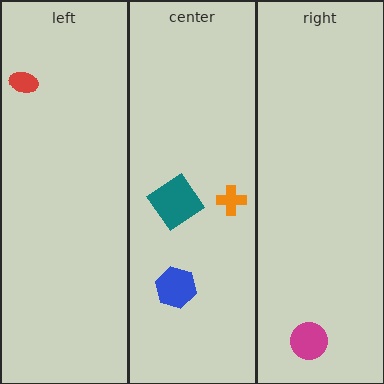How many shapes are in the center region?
3.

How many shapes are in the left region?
1.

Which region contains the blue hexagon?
The center region.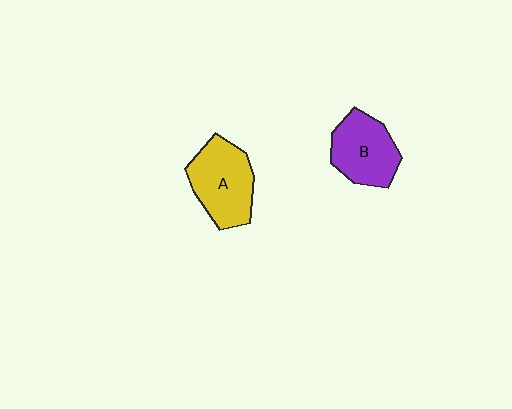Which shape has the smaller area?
Shape B (purple).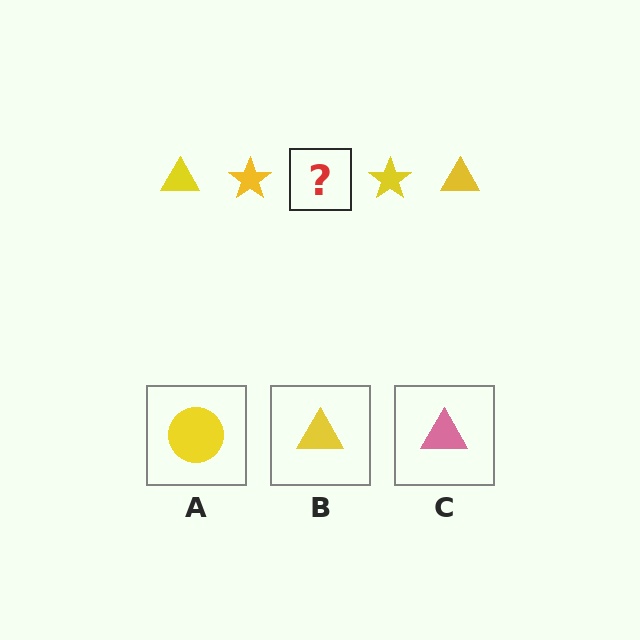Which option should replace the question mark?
Option B.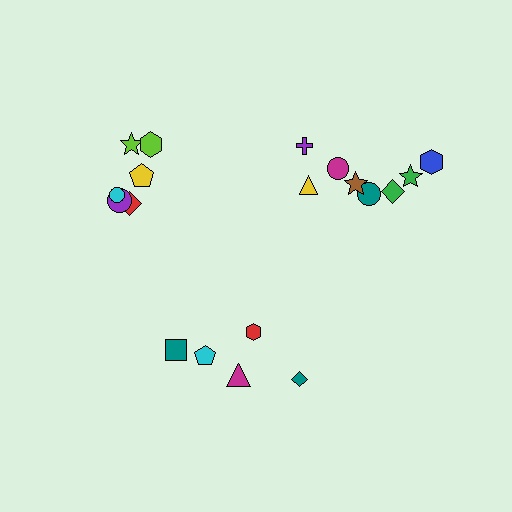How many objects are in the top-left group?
There are 6 objects.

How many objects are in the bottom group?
There are 5 objects.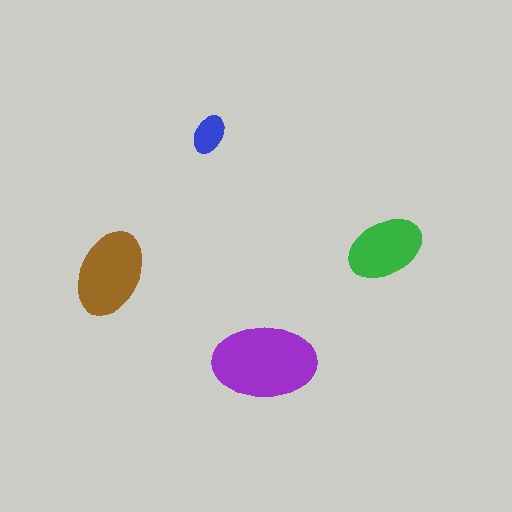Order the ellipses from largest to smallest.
the purple one, the brown one, the green one, the blue one.